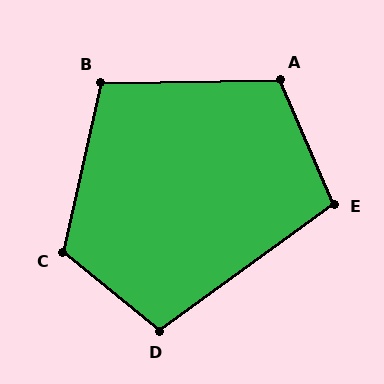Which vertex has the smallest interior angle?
E, at approximately 103 degrees.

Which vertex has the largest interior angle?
C, at approximately 116 degrees.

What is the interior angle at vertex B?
Approximately 103 degrees (obtuse).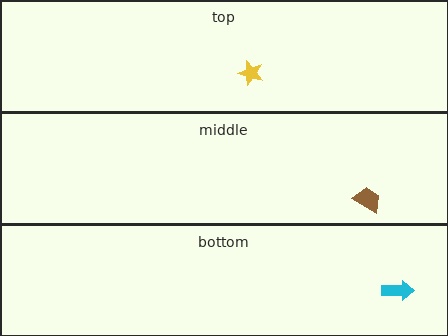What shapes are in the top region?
The yellow star.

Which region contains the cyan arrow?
The bottom region.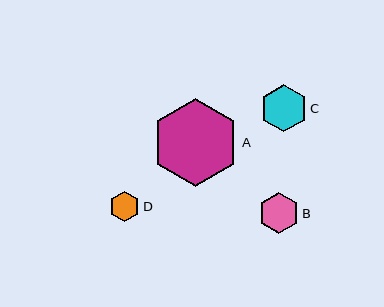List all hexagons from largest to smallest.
From largest to smallest: A, C, B, D.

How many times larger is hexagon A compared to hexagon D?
Hexagon A is approximately 2.9 times the size of hexagon D.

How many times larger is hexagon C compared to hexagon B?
Hexagon C is approximately 1.2 times the size of hexagon B.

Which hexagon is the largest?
Hexagon A is the largest with a size of approximately 88 pixels.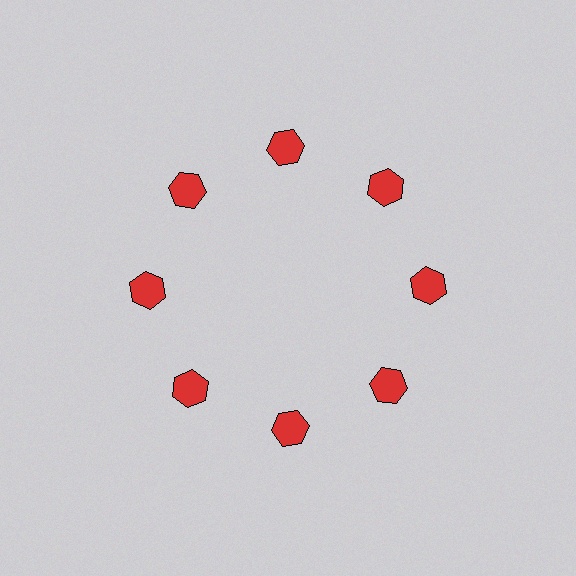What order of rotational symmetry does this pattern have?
This pattern has 8-fold rotational symmetry.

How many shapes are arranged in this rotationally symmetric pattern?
There are 8 shapes, arranged in 8 groups of 1.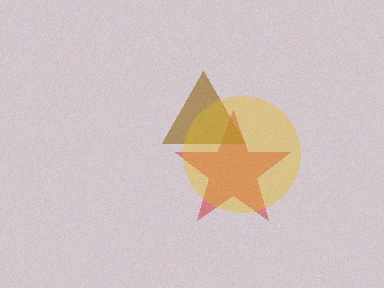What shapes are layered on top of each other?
The layered shapes are: a red star, a brown triangle, a yellow circle.